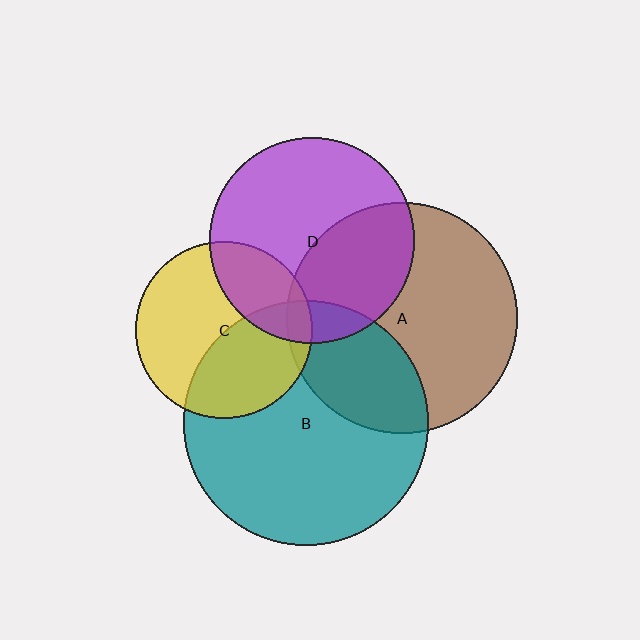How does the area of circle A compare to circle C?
Approximately 1.7 times.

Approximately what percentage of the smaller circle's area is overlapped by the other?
Approximately 5%.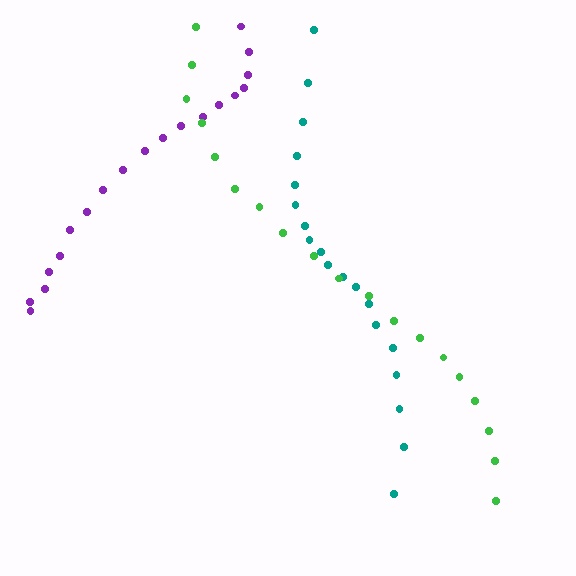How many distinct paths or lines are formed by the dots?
There are 3 distinct paths.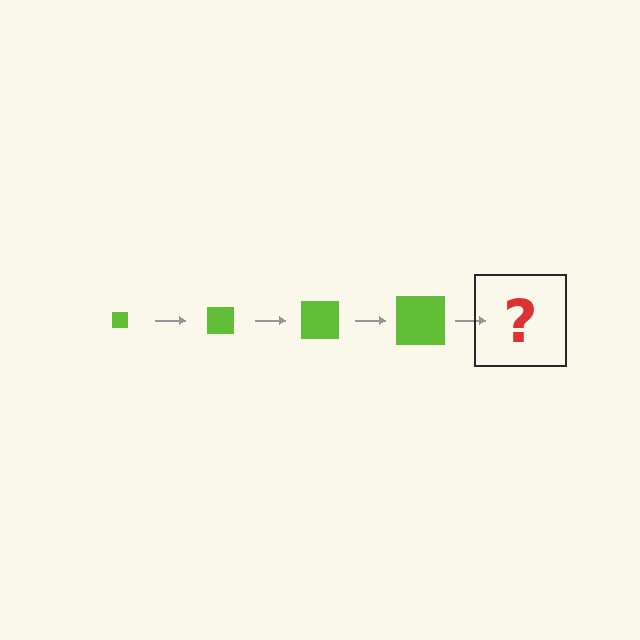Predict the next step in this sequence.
The next step is a lime square, larger than the previous one.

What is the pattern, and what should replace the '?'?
The pattern is that the square gets progressively larger each step. The '?' should be a lime square, larger than the previous one.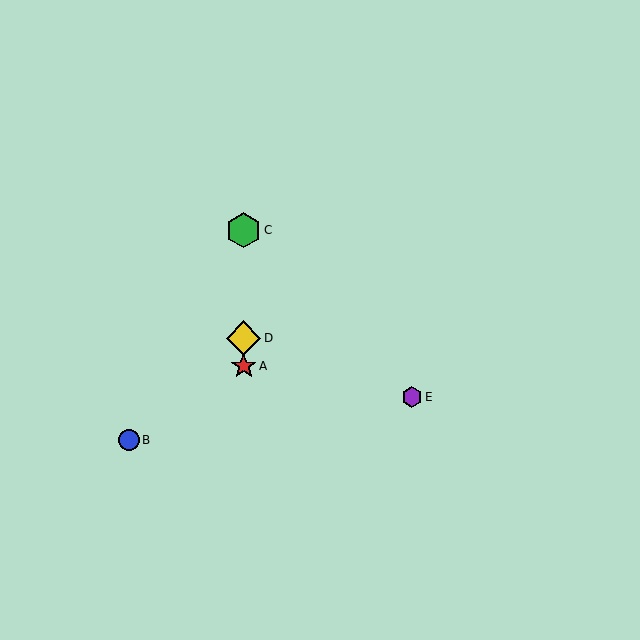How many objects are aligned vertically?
3 objects (A, C, D) are aligned vertically.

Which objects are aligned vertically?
Objects A, C, D are aligned vertically.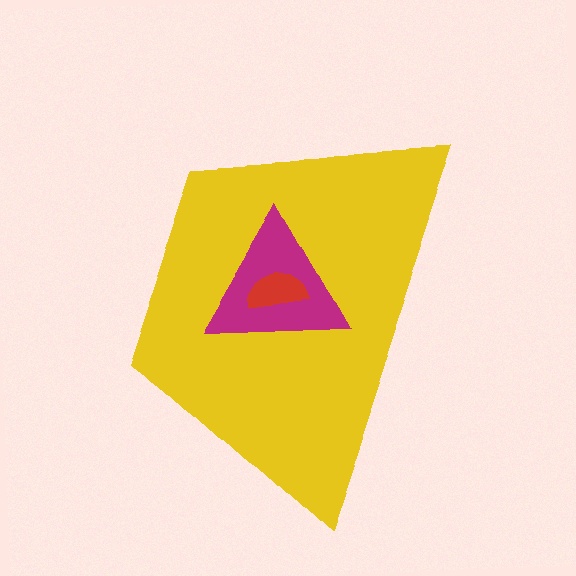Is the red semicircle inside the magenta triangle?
Yes.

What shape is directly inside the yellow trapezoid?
The magenta triangle.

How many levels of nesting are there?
3.